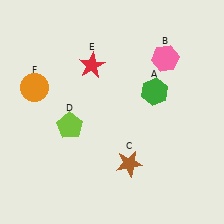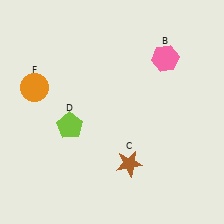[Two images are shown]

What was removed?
The green hexagon (A), the red star (E) were removed in Image 2.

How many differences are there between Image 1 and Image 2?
There are 2 differences between the two images.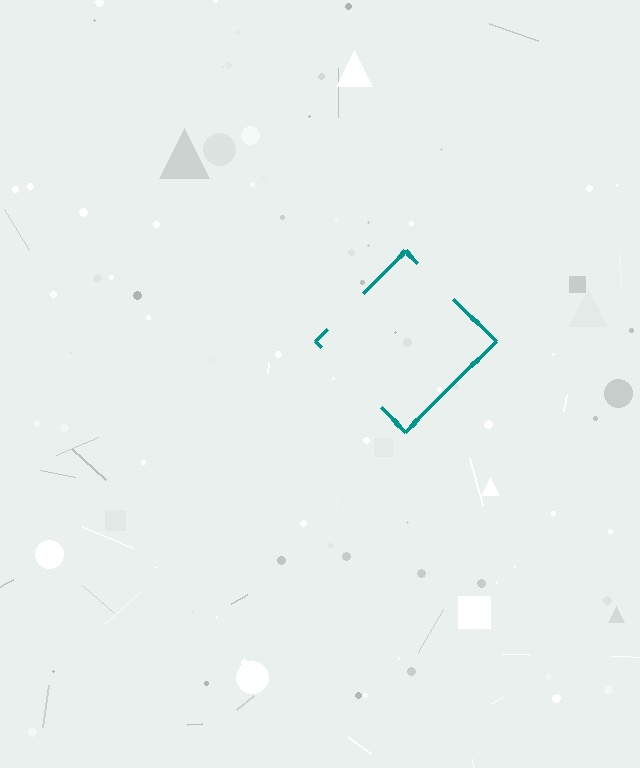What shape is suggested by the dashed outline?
The dashed outline suggests a diamond.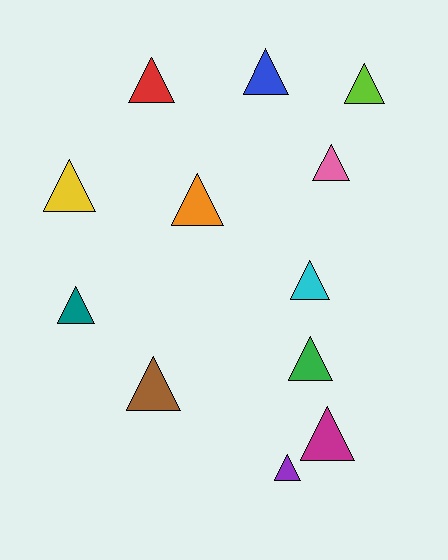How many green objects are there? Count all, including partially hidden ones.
There is 1 green object.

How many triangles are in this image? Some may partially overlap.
There are 12 triangles.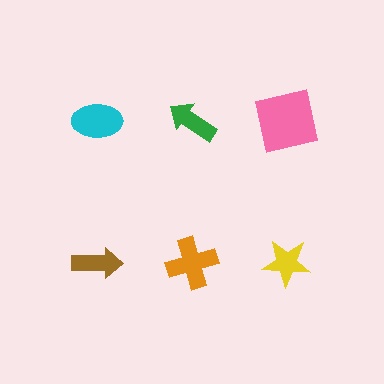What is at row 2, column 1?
A brown arrow.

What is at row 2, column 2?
An orange cross.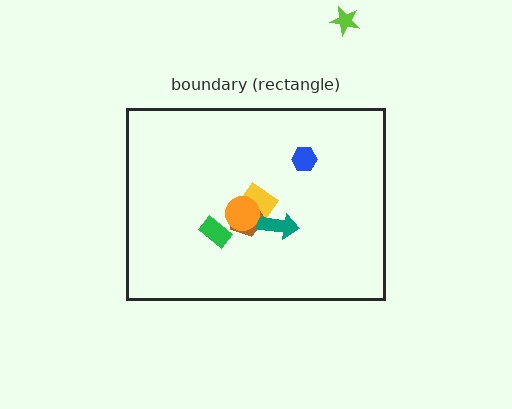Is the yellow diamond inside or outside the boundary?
Inside.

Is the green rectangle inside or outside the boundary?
Inside.